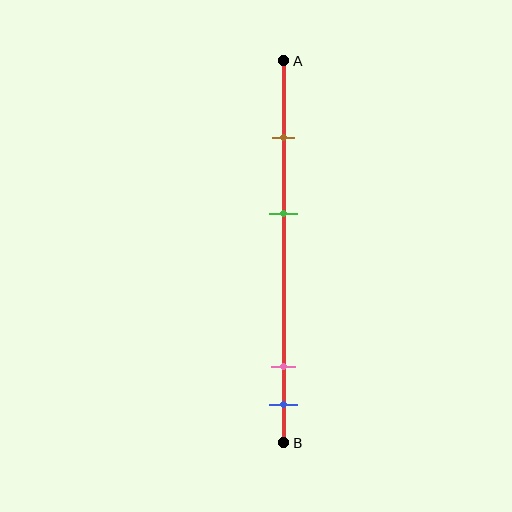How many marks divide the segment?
There are 4 marks dividing the segment.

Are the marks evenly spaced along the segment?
No, the marks are not evenly spaced.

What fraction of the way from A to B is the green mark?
The green mark is approximately 40% (0.4) of the way from A to B.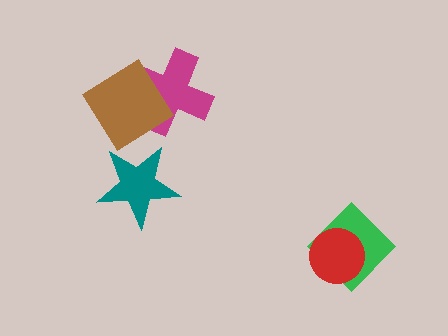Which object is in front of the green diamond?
The red circle is in front of the green diamond.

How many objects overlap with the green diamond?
1 object overlaps with the green diamond.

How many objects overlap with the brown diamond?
2 objects overlap with the brown diamond.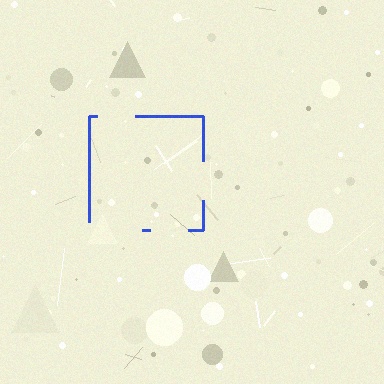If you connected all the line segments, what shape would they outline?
They would outline a square.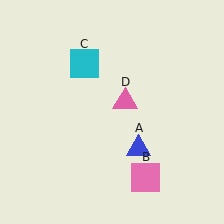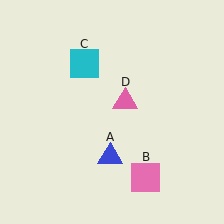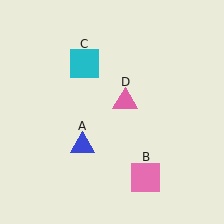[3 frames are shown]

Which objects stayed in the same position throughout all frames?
Pink square (object B) and cyan square (object C) and pink triangle (object D) remained stationary.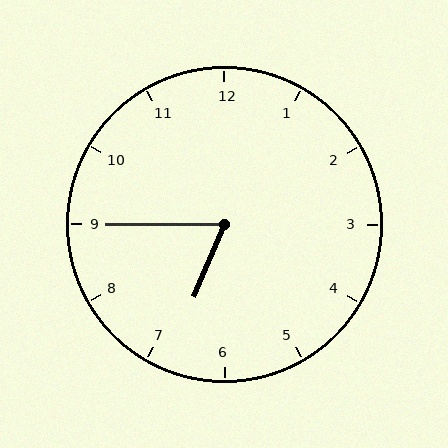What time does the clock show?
6:45.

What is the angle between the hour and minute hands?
Approximately 68 degrees.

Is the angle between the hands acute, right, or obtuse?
It is acute.